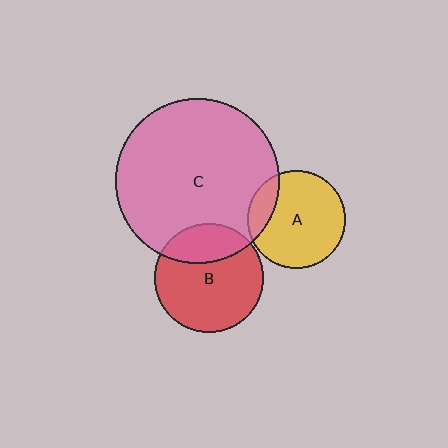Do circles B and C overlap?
Yes.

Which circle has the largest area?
Circle C (pink).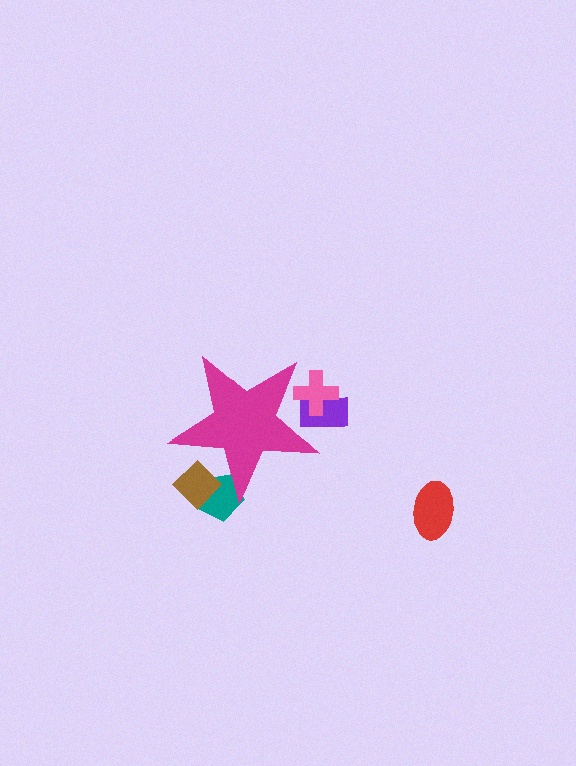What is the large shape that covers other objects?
A magenta star.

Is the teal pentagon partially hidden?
Yes, the teal pentagon is partially hidden behind the magenta star.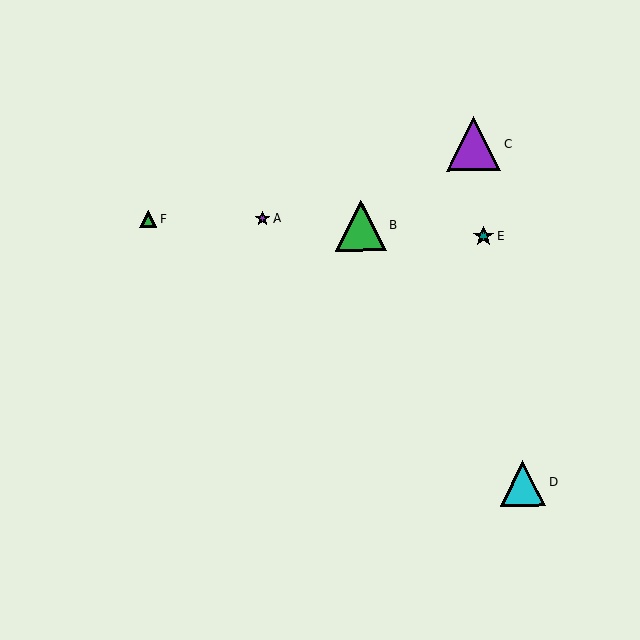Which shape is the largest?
The purple triangle (labeled C) is the largest.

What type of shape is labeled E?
Shape E is a teal star.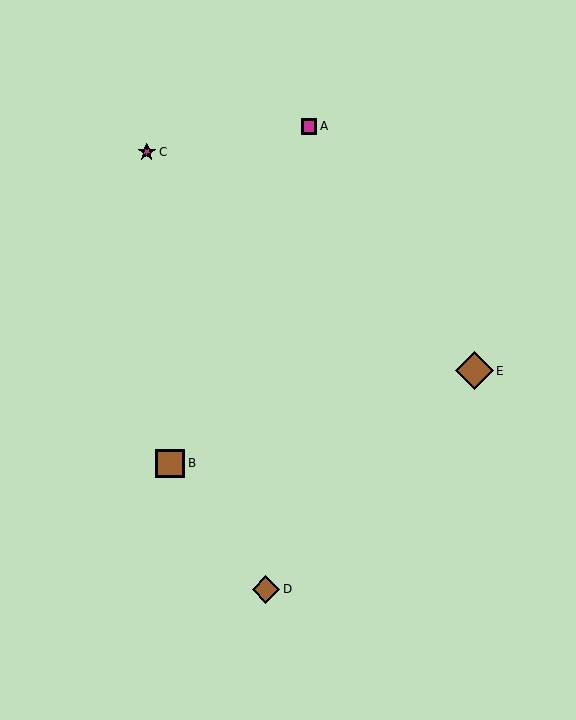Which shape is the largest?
The brown diamond (labeled E) is the largest.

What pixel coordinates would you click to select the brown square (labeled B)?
Click at (170, 463) to select the brown square B.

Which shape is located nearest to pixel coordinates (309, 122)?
The magenta square (labeled A) at (309, 126) is nearest to that location.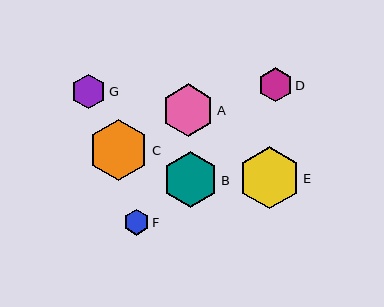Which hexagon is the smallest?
Hexagon F is the smallest with a size of approximately 26 pixels.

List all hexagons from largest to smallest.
From largest to smallest: E, C, B, A, G, D, F.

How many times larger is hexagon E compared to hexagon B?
Hexagon E is approximately 1.1 times the size of hexagon B.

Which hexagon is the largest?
Hexagon E is the largest with a size of approximately 62 pixels.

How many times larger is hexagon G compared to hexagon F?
Hexagon G is approximately 1.3 times the size of hexagon F.